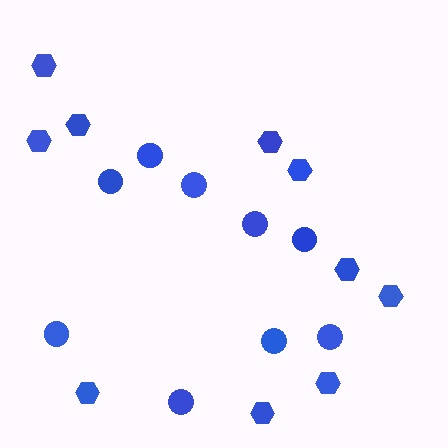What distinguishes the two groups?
There are 2 groups: one group of circles (9) and one group of hexagons (10).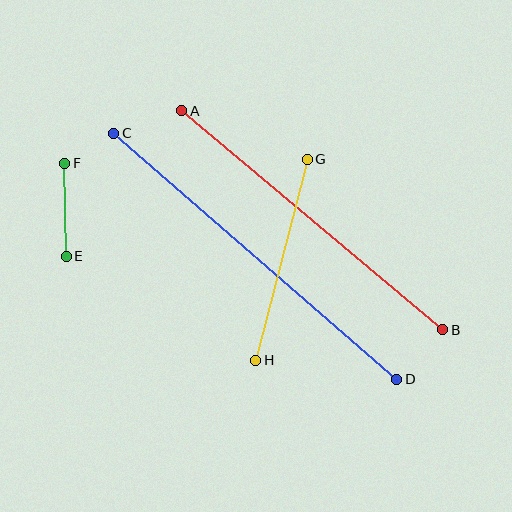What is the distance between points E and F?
The distance is approximately 93 pixels.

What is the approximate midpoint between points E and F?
The midpoint is at approximately (65, 210) pixels.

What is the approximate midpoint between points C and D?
The midpoint is at approximately (255, 256) pixels.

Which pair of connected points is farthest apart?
Points C and D are farthest apart.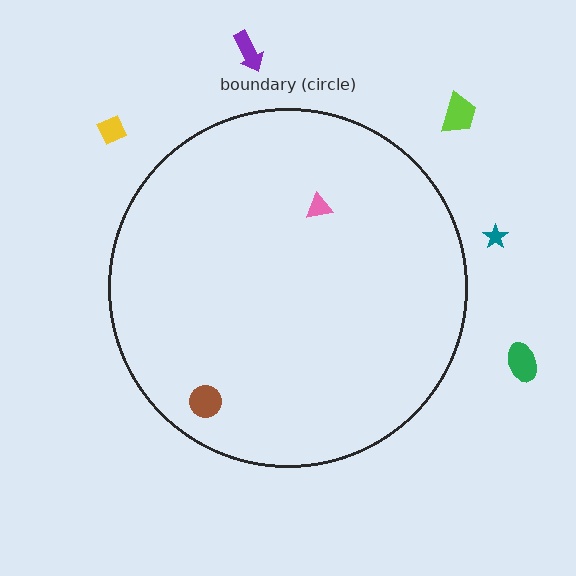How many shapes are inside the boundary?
2 inside, 5 outside.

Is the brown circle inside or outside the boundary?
Inside.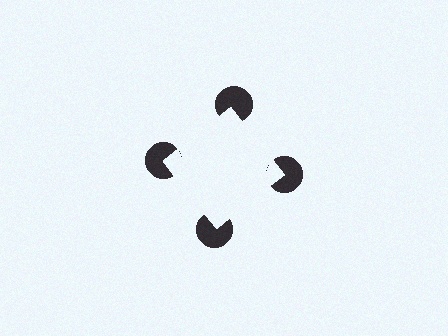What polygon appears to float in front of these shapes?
An illusory square — its edges are inferred from the aligned wedge cuts in the pac-man discs, not physically drawn.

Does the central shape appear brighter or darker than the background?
It typically appears slightly brighter than the background, even though no actual brightness change is drawn.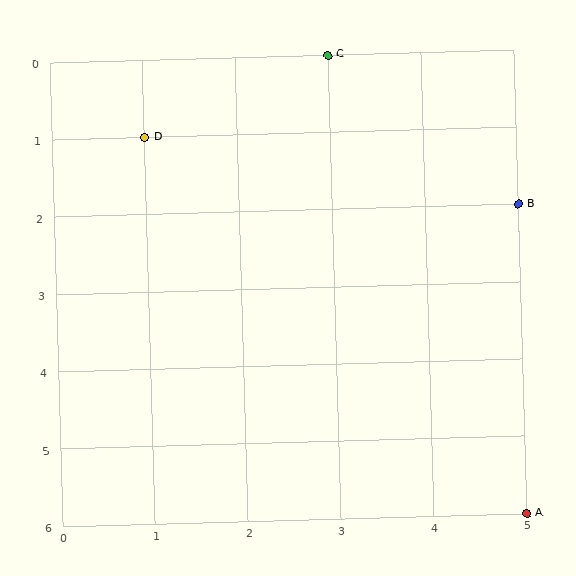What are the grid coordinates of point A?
Point A is at grid coordinates (5, 6).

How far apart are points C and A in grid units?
Points C and A are 2 columns and 6 rows apart (about 6.3 grid units diagonally).